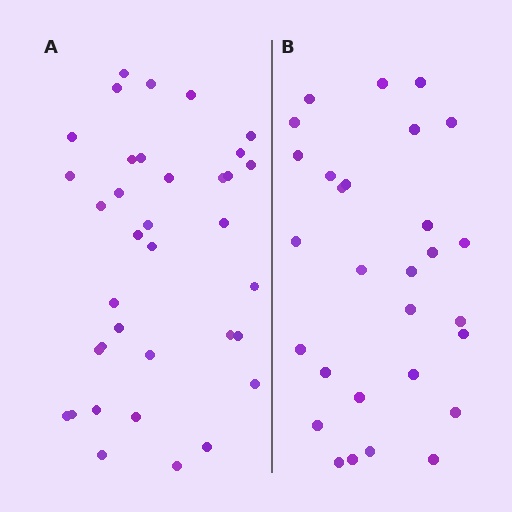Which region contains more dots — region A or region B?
Region A (the left region) has more dots.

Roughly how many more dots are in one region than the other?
Region A has roughly 8 or so more dots than region B.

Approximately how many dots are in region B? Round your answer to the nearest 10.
About 30 dots. (The exact count is 29, which rounds to 30.)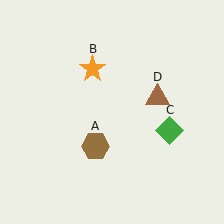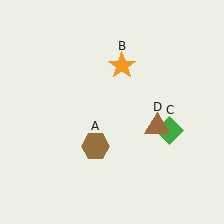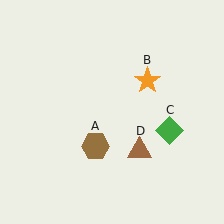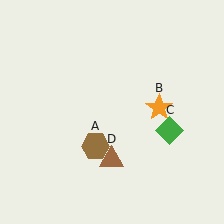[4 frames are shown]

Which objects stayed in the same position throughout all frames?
Brown hexagon (object A) and green diamond (object C) remained stationary.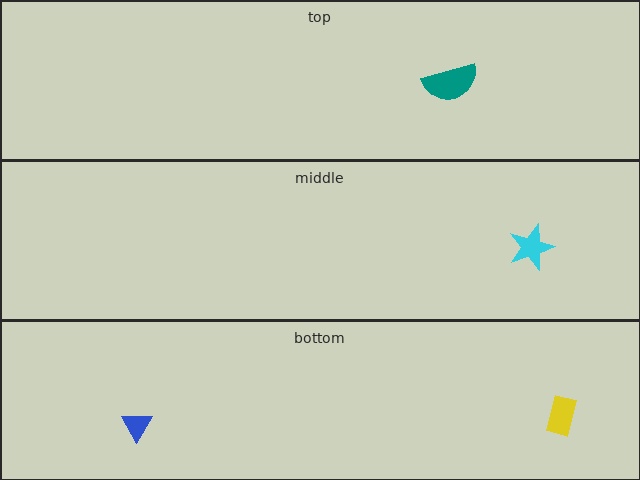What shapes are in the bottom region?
The yellow rectangle, the blue triangle.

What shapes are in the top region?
The teal semicircle.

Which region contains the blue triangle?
The bottom region.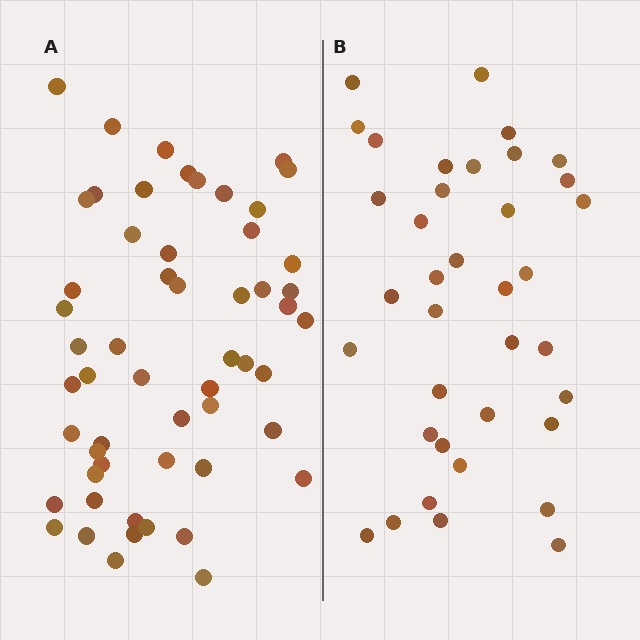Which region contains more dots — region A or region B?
Region A (the left region) has more dots.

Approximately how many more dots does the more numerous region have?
Region A has approximately 20 more dots than region B.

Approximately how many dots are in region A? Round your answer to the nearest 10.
About 60 dots. (The exact count is 55, which rounds to 60.)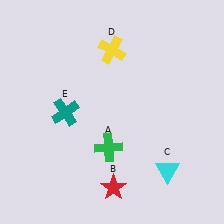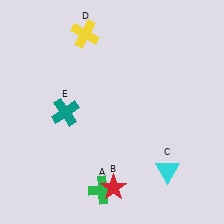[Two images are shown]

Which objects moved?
The objects that moved are: the green cross (A), the yellow cross (D).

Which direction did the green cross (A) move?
The green cross (A) moved down.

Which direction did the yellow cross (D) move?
The yellow cross (D) moved left.